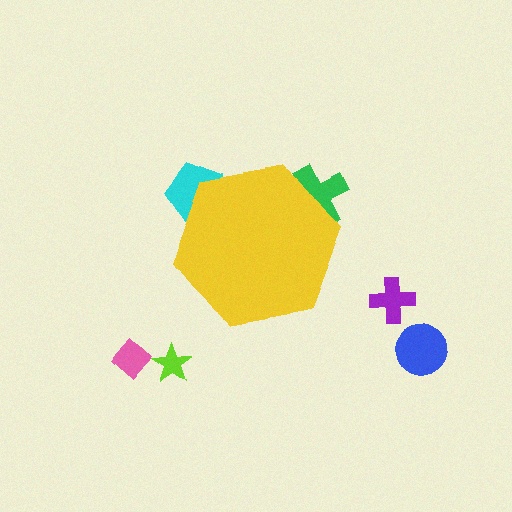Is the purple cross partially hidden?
No, the purple cross is fully visible.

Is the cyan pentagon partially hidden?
Yes, the cyan pentagon is partially hidden behind the yellow hexagon.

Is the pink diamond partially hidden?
No, the pink diamond is fully visible.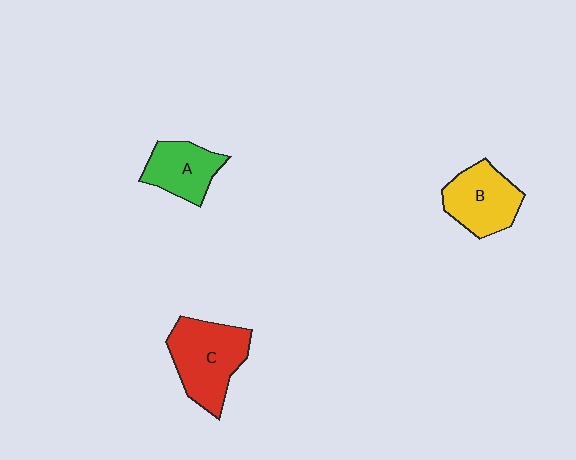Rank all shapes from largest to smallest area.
From largest to smallest: C (red), B (yellow), A (green).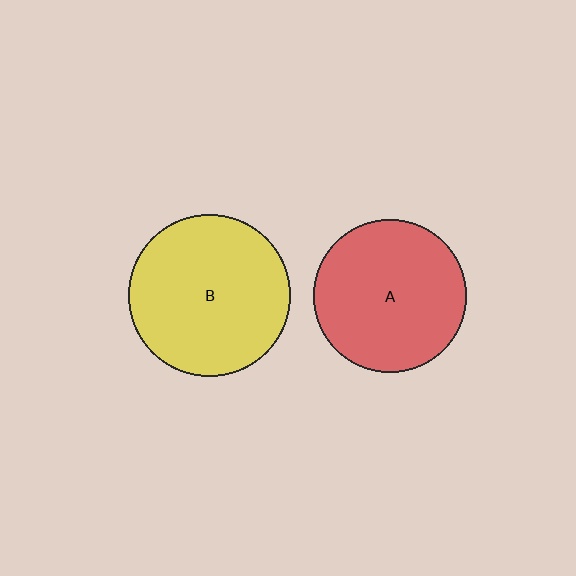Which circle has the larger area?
Circle B (yellow).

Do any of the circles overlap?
No, none of the circles overlap.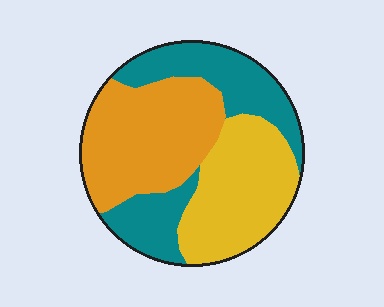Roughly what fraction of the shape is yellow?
Yellow takes up between a quarter and a half of the shape.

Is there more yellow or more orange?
Orange.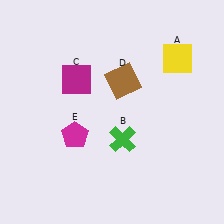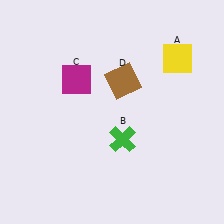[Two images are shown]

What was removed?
The magenta pentagon (E) was removed in Image 2.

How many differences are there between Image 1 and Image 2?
There is 1 difference between the two images.